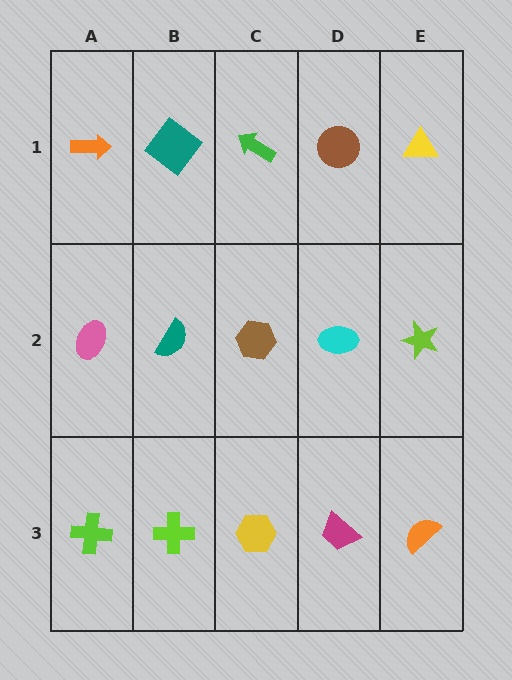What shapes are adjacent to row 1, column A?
A pink ellipse (row 2, column A), a teal diamond (row 1, column B).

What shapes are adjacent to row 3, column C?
A brown hexagon (row 2, column C), a lime cross (row 3, column B), a magenta trapezoid (row 3, column D).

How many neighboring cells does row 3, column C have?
3.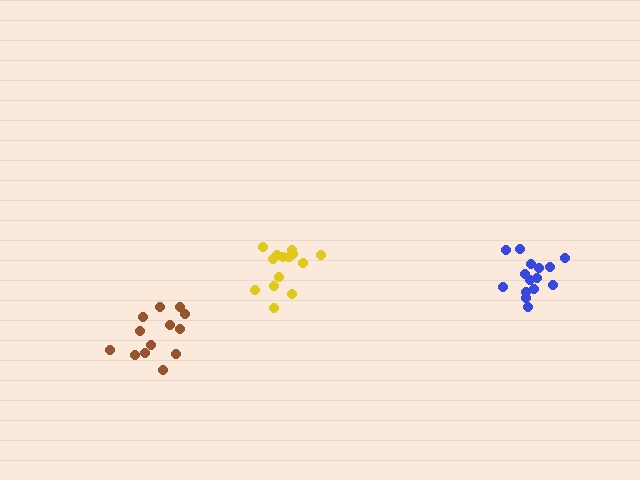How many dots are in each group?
Group 1: 15 dots, Group 2: 13 dots, Group 3: 15 dots (43 total).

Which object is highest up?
The yellow cluster is topmost.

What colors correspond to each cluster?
The clusters are colored: blue, brown, yellow.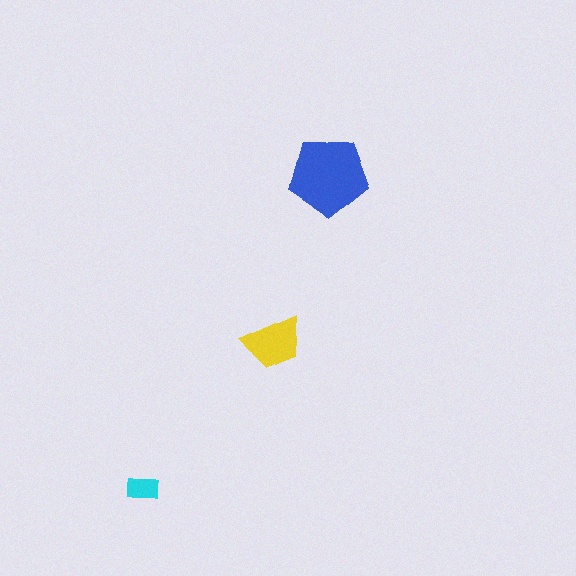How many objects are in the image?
There are 3 objects in the image.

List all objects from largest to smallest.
The blue pentagon, the yellow trapezoid, the cyan rectangle.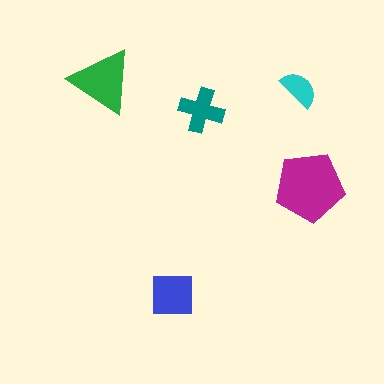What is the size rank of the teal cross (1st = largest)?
4th.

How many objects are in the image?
There are 5 objects in the image.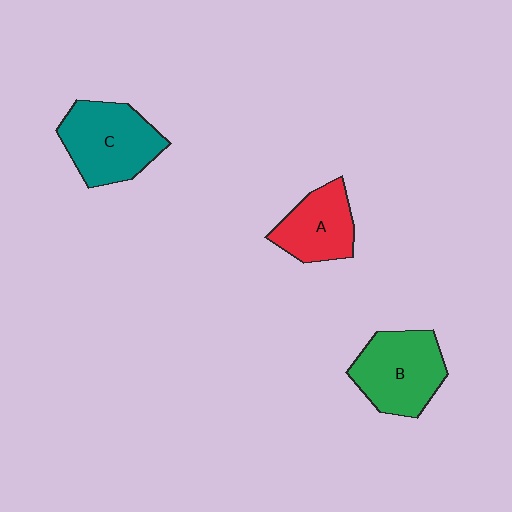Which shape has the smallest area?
Shape A (red).